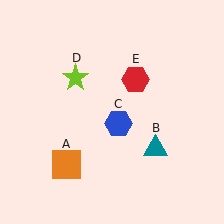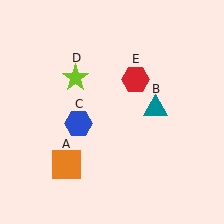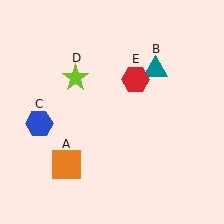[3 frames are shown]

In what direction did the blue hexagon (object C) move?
The blue hexagon (object C) moved left.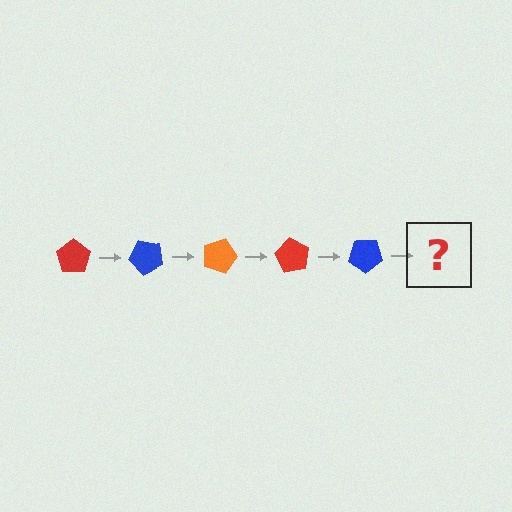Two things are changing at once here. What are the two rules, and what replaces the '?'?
The two rules are that it rotates 45 degrees each step and the color cycles through red, blue, and orange. The '?' should be an orange pentagon, rotated 225 degrees from the start.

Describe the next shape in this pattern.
It should be an orange pentagon, rotated 225 degrees from the start.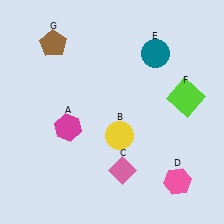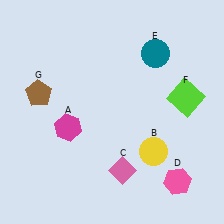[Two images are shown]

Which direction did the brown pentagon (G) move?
The brown pentagon (G) moved down.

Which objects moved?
The objects that moved are: the yellow circle (B), the brown pentagon (G).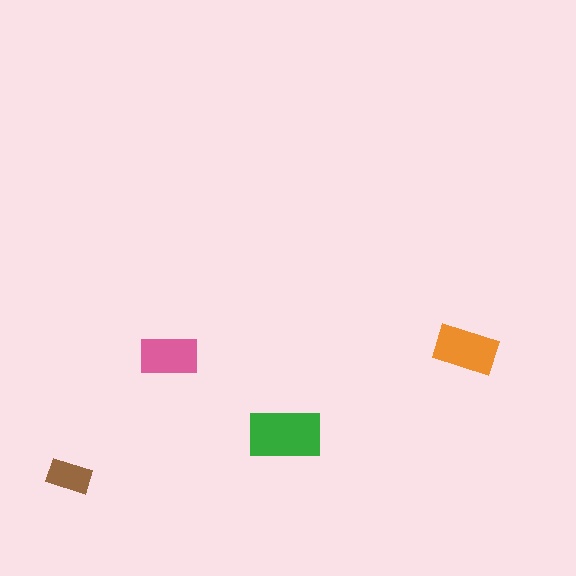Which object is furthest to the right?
The orange rectangle is rightmost.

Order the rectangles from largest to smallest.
the green one, the orange one, the pink one, the brown one.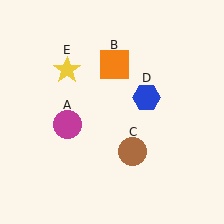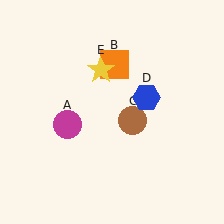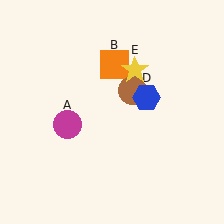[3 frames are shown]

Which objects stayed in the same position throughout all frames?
Magenta circle (object A) and orange square (object B) and blue hexagon (object D) remained stationary.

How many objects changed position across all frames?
2 objects changed position: brown circle (object C), yellow star (object E).